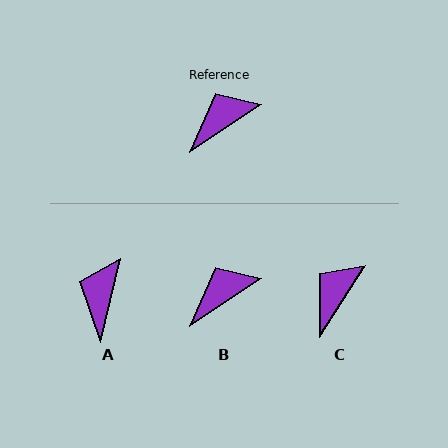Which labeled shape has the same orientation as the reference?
B.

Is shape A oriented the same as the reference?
No, it is off by about 42 degrees.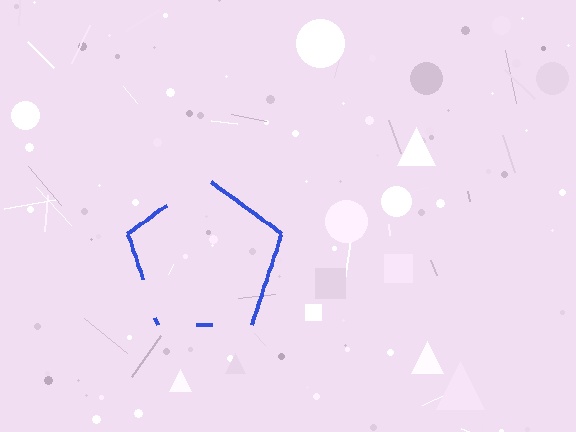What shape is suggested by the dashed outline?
The dashed outline suggests a pentagon.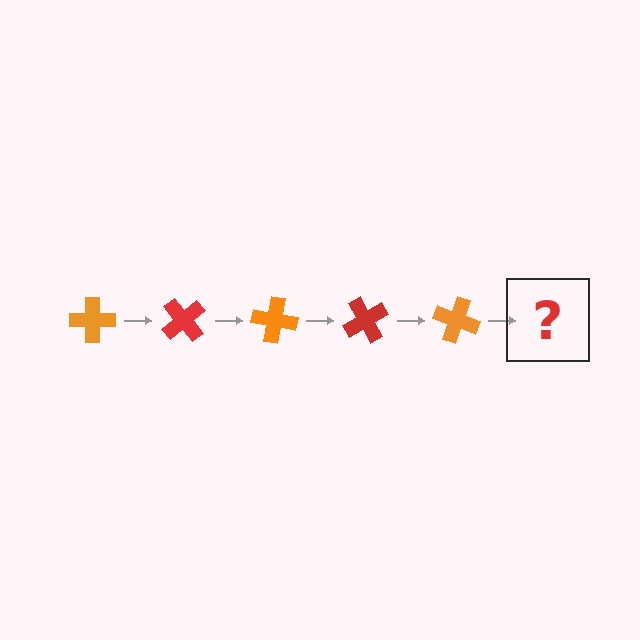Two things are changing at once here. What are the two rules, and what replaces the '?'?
The two rules are that it rotates 50 degrees each step and the color cycles through orange and red. The '?' should be a red cross, rotated 250 degrees from the start.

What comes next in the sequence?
The next element should be a red cross, rotated 250 degrees from the start.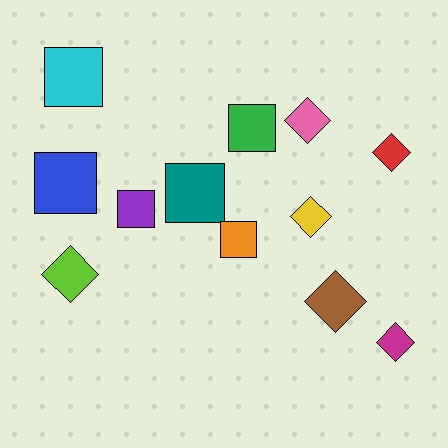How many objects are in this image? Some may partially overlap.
There are 12 objects.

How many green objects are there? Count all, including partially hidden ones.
There is 1 green object.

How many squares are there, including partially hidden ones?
There are 6 squares.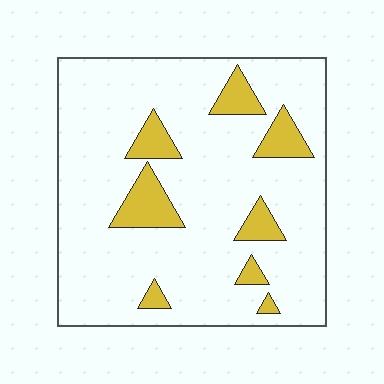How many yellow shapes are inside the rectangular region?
8.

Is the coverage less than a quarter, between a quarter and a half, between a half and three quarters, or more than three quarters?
Less than a quarter.